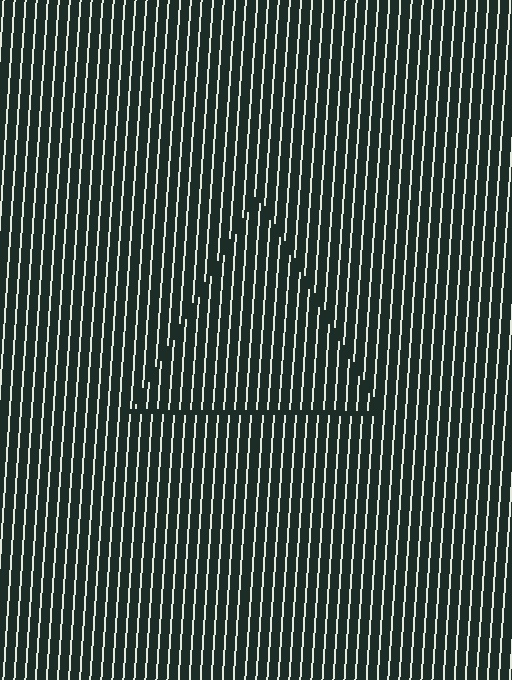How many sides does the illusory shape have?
3 sides — the line-ends trace a triangle.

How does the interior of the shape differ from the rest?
The interior of the shape contains the same grating, shifted by half a period — the contour is defined by the phase discontinuity where line-ends from the inner and outer gratings abut.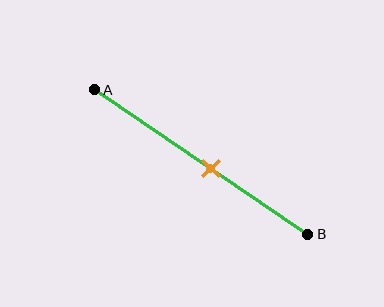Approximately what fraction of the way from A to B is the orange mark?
The orange mark is approximately 55% of the way from A to B.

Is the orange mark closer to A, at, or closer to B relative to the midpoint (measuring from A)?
The orange mark is closer to point B than the midpoint of segment AB.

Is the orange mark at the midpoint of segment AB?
No, the mark is at about 55% from A, not at the 50% midpoint.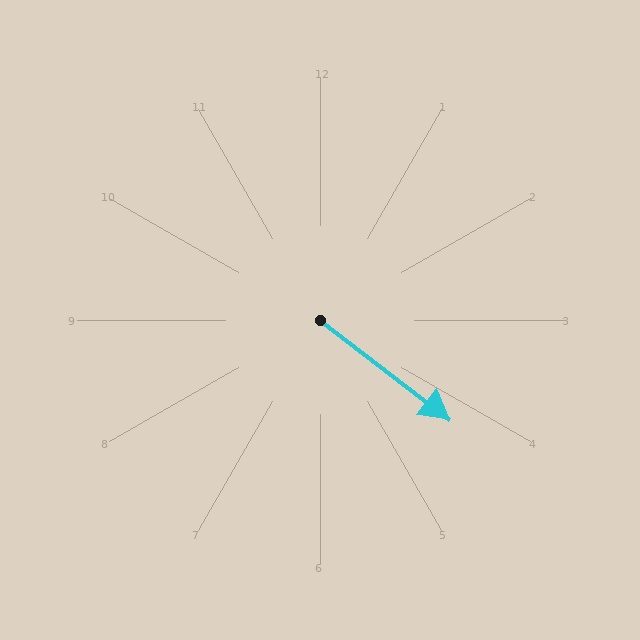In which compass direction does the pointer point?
Southeast.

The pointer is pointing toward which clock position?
Roughly 4 o'clock.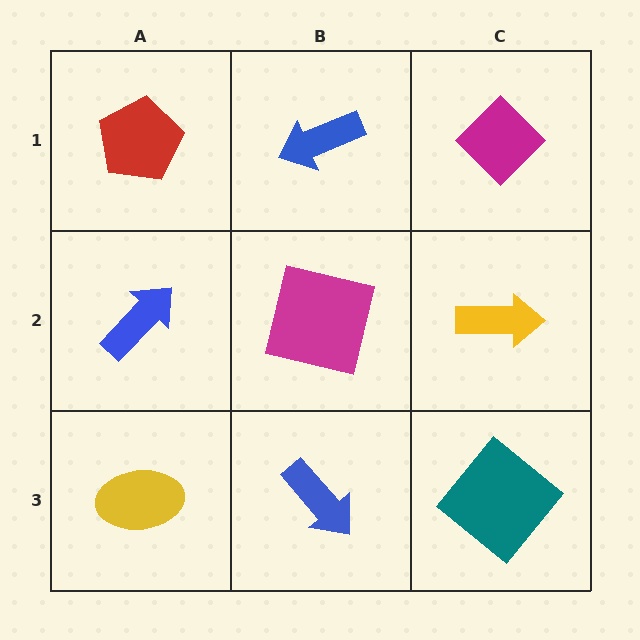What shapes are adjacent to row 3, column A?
A blue arrow (row 2, column A), a blue arrow (row 3, column B).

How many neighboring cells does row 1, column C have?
2.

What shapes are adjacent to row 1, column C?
A yellow arrow (row 2, column C), a blue arrow (row 1, column B).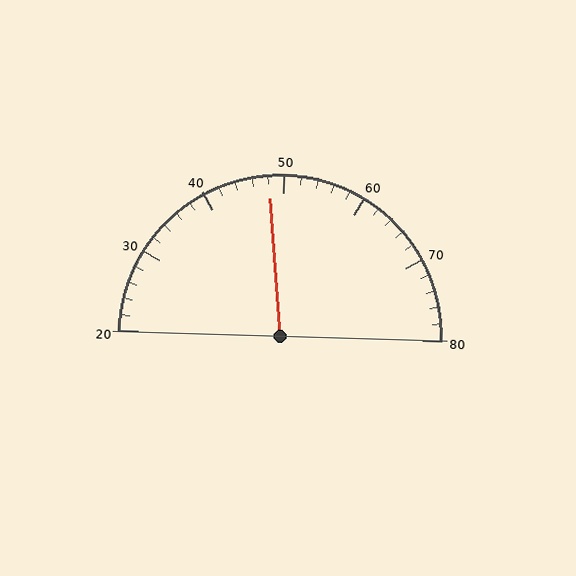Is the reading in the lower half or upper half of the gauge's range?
The reading is in the lower half of the range (20 to 80).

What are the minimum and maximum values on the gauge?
The gauge ranges from 20 to 80.